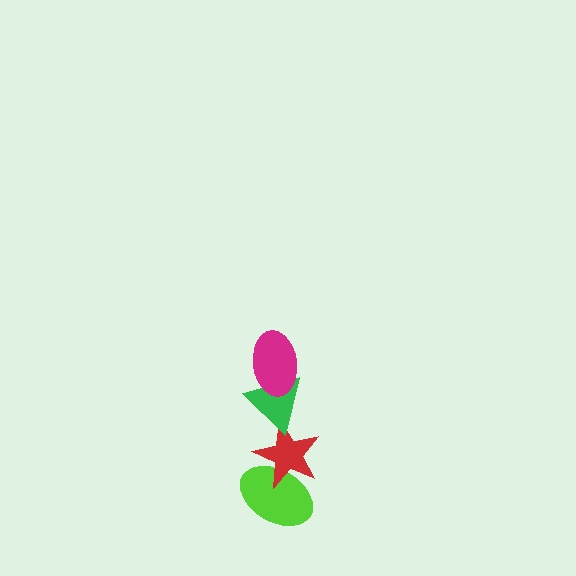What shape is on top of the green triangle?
The magenta ellipse is on top of the green triangle.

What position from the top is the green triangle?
The green triangle is 2nd from the top.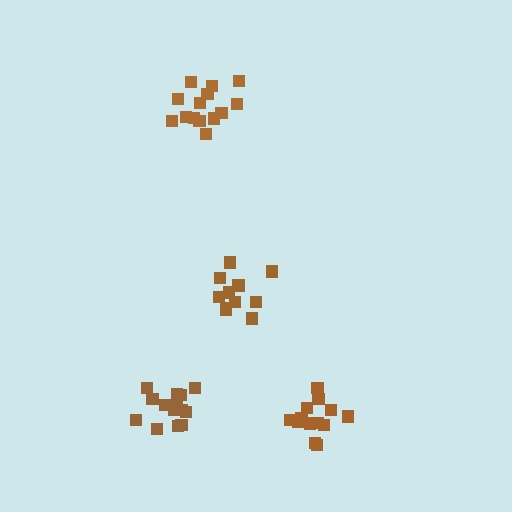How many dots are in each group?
Group 1: 14 dots, Group 2: 14 dots, Group 3: 14 dots, Group 4: 11 dots (53 total).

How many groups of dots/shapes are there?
There are 4 groups.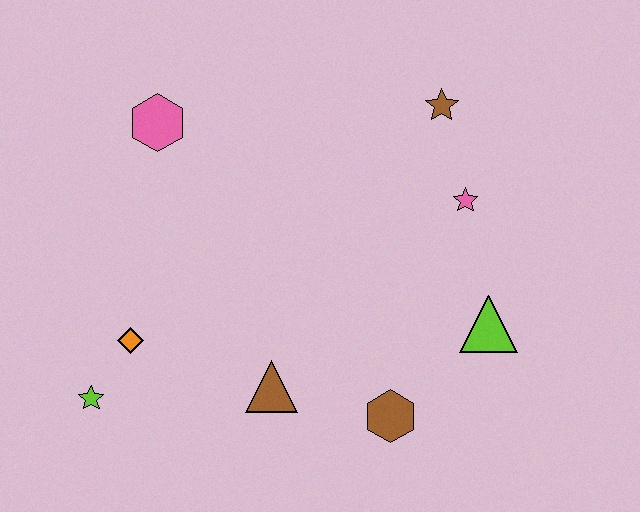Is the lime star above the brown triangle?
No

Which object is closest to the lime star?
The orange diamond is closest to the lime star.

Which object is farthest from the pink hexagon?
The lime triangle is farthest from the pink hexagon.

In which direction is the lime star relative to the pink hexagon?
The lime star is below the pink hexagon.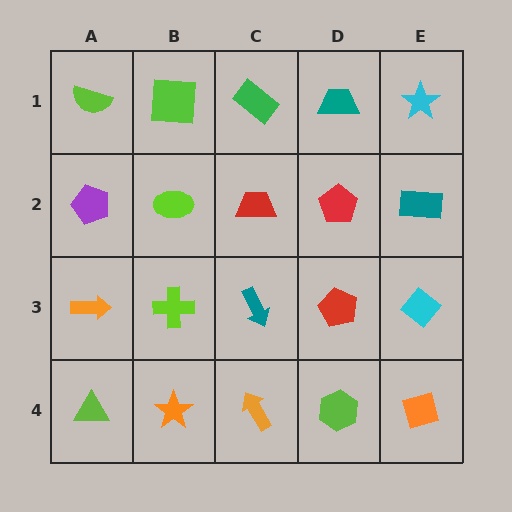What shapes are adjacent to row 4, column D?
A red pentagon (row 3, column D), an orange arrow (row 4, column C), an orange diamond (row 4, column E).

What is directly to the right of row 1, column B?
A green rectangle.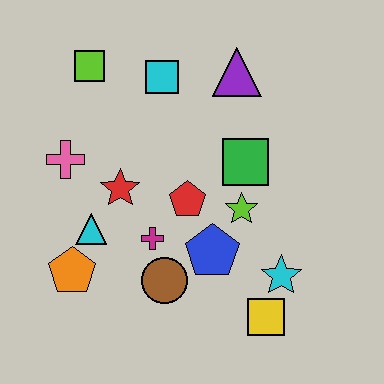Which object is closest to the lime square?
The cyan square is closest to the lime square.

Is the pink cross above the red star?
Yes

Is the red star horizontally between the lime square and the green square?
Yes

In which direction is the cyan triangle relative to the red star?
The cyan triangle is below the red star.